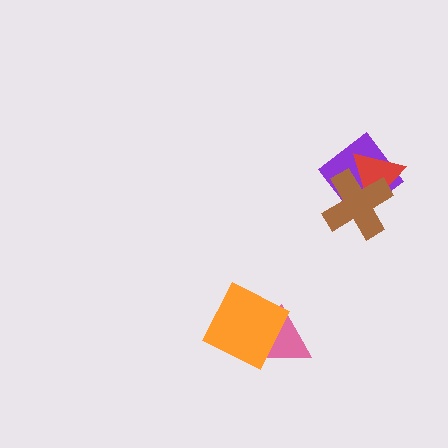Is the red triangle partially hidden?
Yes, it is partially covered by another shape.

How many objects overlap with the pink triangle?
1 object overlaps with the pink triangle.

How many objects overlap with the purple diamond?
2 objects overlap with the purple diamond.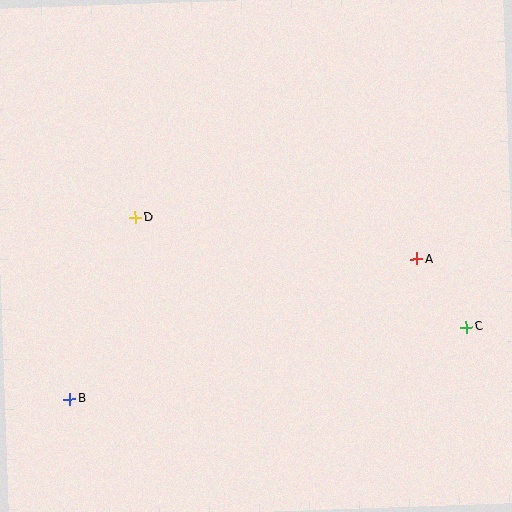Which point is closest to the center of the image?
Point D at (136, 217) is closest to the center.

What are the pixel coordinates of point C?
Point C is at (466, 327).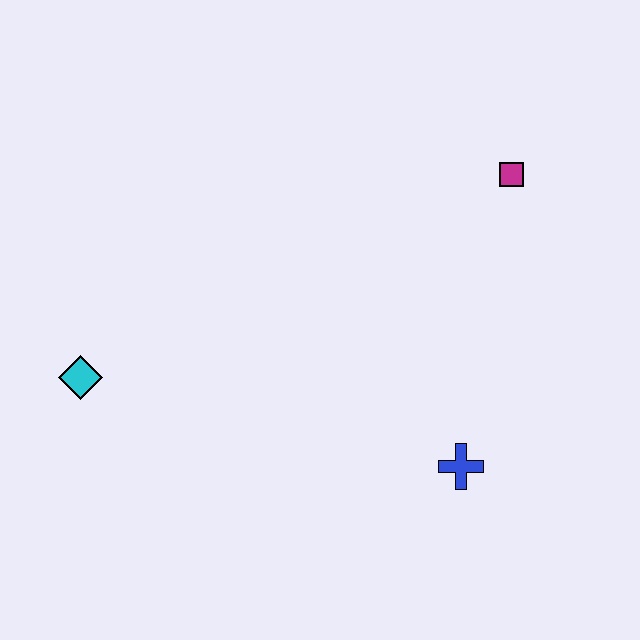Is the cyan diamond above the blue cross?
Yes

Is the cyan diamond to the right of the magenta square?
No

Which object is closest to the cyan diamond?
The blue cross is closest to the cyan diamond.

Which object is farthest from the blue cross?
The cyan diamond is farthest from the blue cross.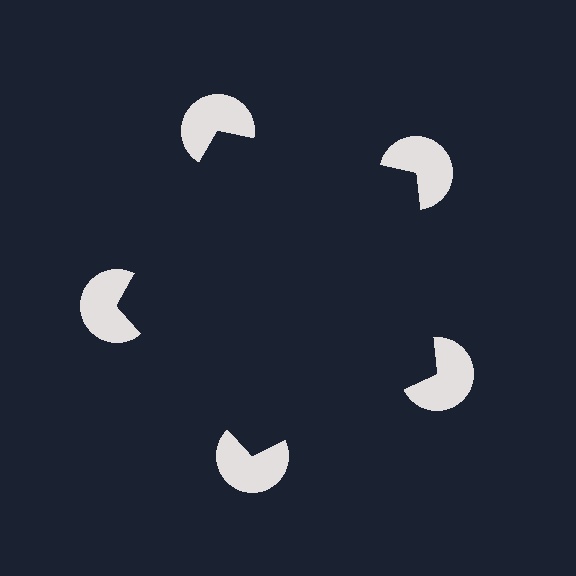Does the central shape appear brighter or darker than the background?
It typically appears slightly darker than the background, even though no actual brightness change is drawn.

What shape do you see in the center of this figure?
An illusory pentagon — its edges are inferred from the aligned wedge cuts in the pac-man discs, not physically drawn.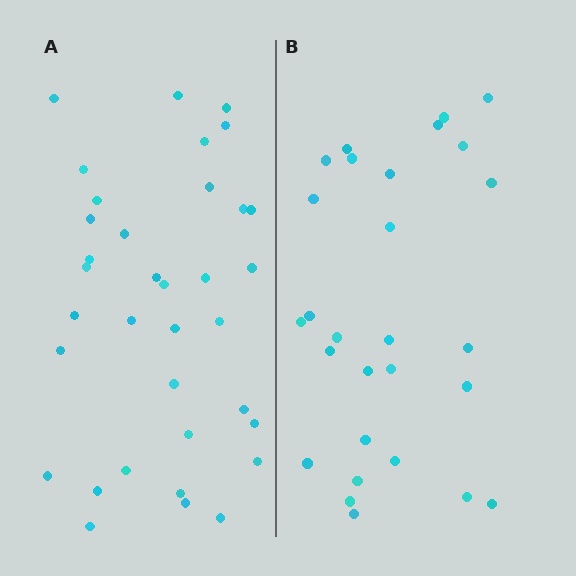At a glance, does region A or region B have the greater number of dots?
Region A (the left region) has more dots.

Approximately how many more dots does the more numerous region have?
Region A has roughly 8 or so more dots than region B.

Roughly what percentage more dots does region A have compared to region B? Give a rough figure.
About 25% more.